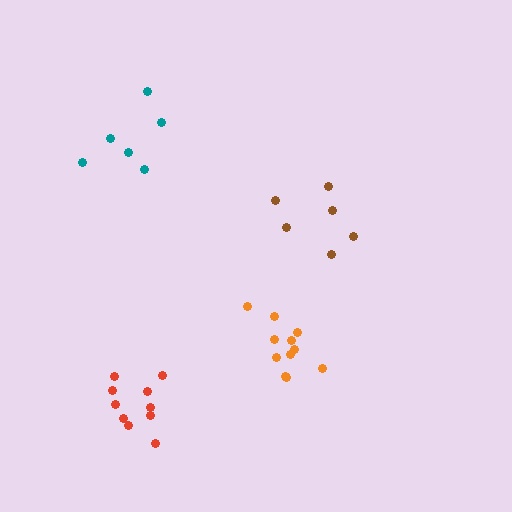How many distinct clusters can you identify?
There are 4 distinct clusters.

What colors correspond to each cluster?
The clusters are colored: brown, teal, orange, red.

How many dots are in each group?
Group 1: 6 dots, Group 2: 6 dots, Group 3: 11 dots, Group 4: 10 dots (33 total).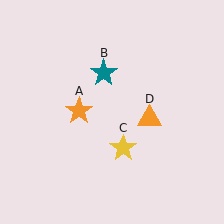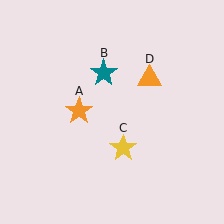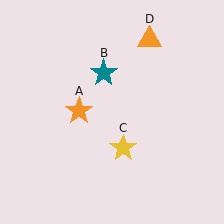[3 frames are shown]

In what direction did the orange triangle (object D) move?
The orange triangle (object D) moved up.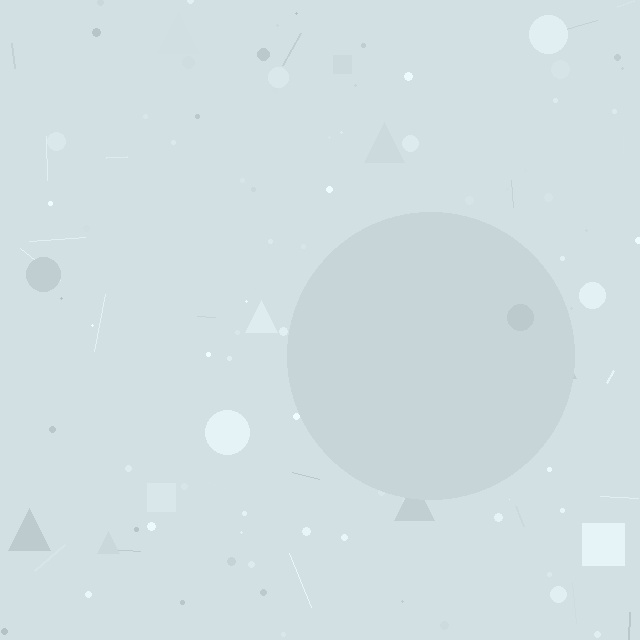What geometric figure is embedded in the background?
A circle is embedded in the background.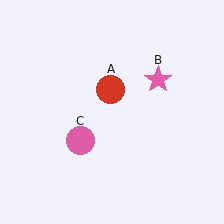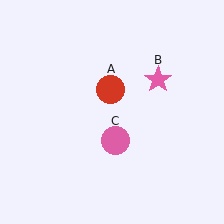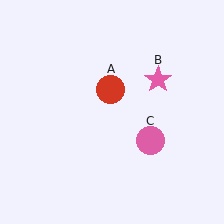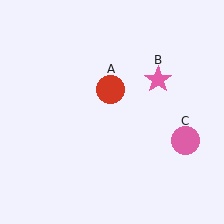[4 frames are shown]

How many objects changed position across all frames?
1 object changed position: pink circle (object C).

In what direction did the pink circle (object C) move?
The pink circle (object C) moved right.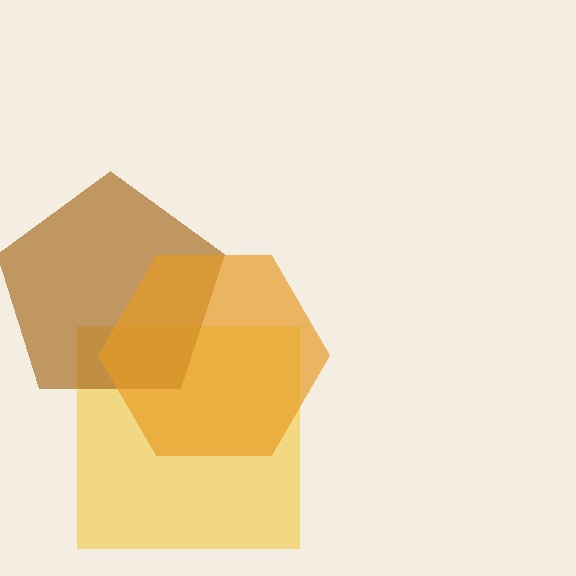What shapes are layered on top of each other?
The layered shapes are: a yellow square, a brown pentagon, an orange hexagon.